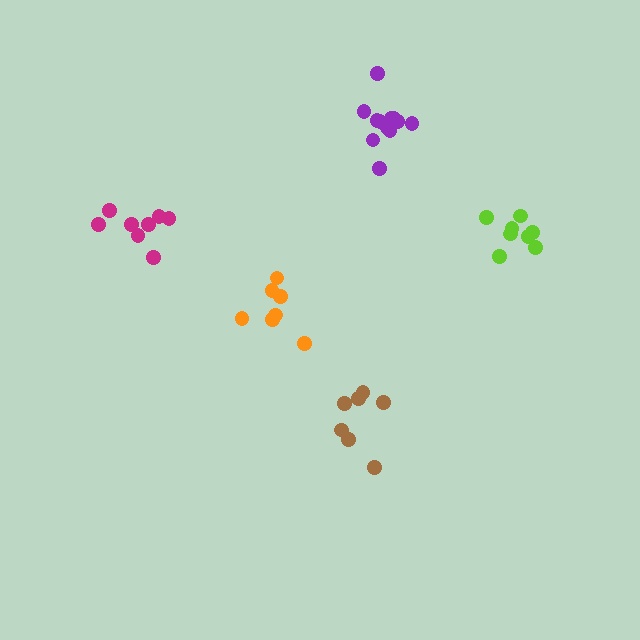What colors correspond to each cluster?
The clusters are colored: brown, lime, purple, orange, magenta.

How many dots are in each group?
Group 1: 7 dots, Group 2: 8 dots, Group 3: 12 dots, Group 4: 7 dots, Group 5: 8 dots (42 total).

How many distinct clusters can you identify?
There are 5 distinct clusters.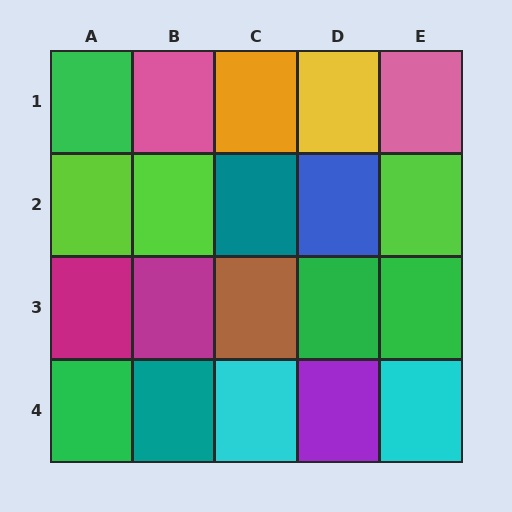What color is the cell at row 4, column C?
Cyan.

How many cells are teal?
2 cells are teal.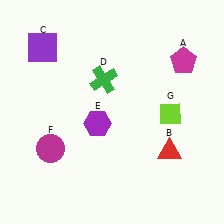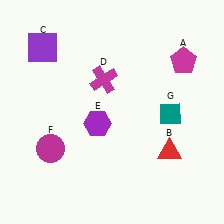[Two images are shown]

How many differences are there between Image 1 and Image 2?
There are 2 differences between the two images.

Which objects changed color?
D changed from green to magenta. G changed from lime to teal.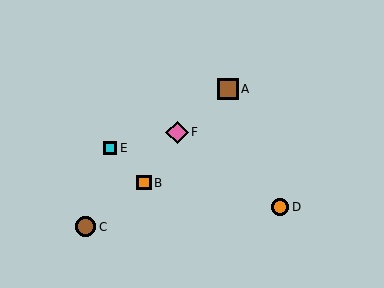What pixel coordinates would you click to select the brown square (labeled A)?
Click at (228, 89) to select the brown square A.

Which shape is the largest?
The pink diamond (labeled F) is the largest.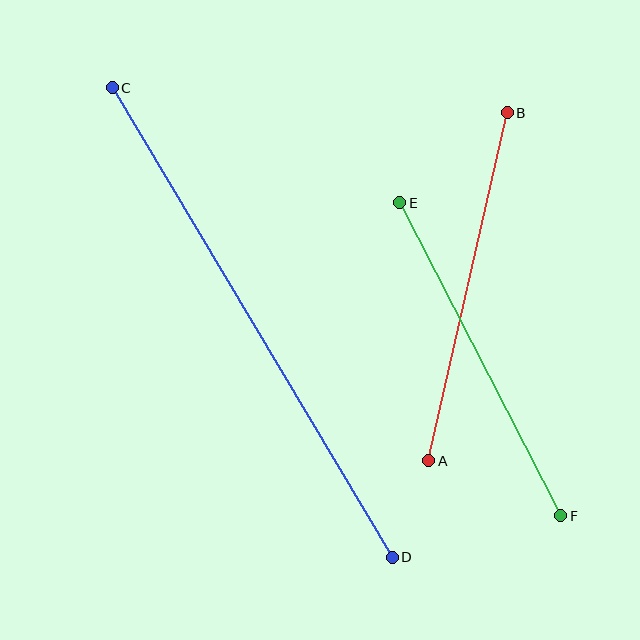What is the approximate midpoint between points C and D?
The midpoint is at approximately (252, 322) pixels.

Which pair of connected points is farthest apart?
Points C and D are farthest apart.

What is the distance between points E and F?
The distance is approximately 352 pixels.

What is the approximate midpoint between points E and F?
The midpoint is at approximately (480, 359) pixels.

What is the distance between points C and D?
The distance is approximately 546 pixels.